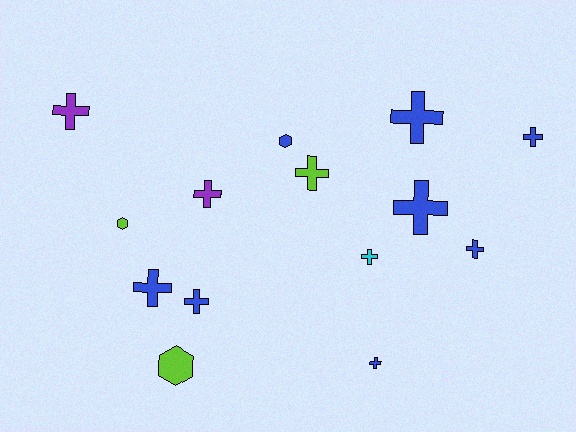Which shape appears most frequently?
Cross, with 11 objects.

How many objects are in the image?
There are 14 objects.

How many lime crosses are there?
There is 1 lime cross.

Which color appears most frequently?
Blue, with 8 objects.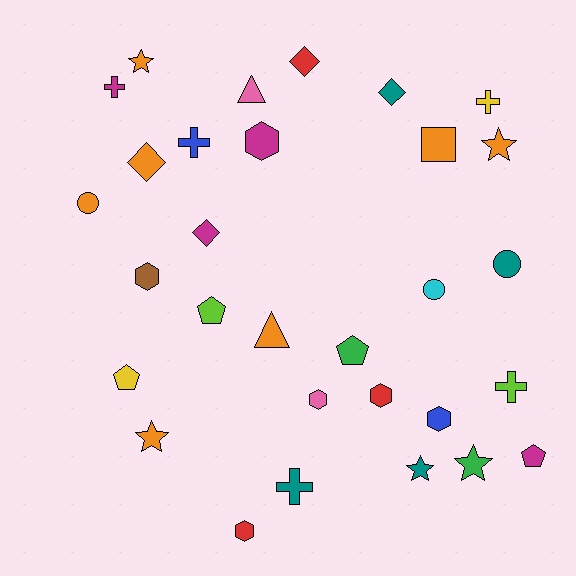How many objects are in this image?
There are 30 objects.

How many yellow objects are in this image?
There are 2 yellow objects.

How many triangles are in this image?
There are 2 triangles.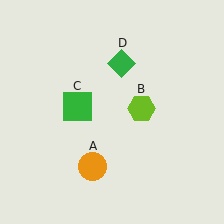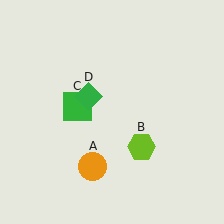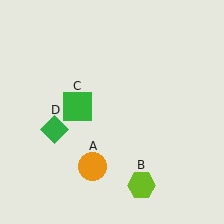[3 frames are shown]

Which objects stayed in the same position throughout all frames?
Orange circle (object A) and green square (object C) remained stationary.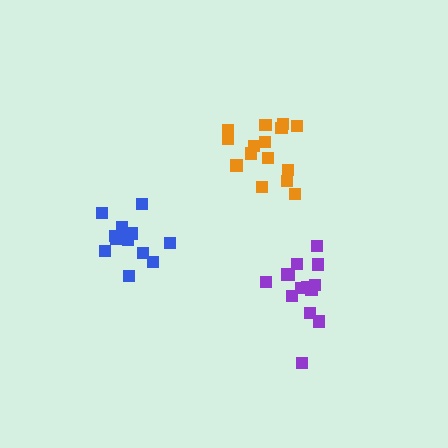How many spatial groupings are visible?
There are 3 spatial groupings.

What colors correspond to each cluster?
The clusters are colored: orange, purple, blue.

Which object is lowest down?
The purple cluster is bottommost.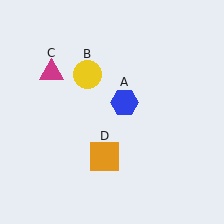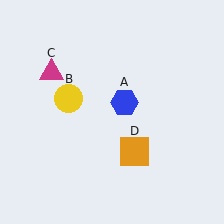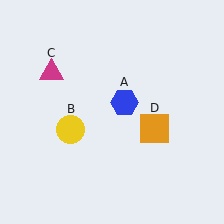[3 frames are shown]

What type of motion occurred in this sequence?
The yellow circle (object B), orange square (object D) rotated counterclockwise around the center of the scene.